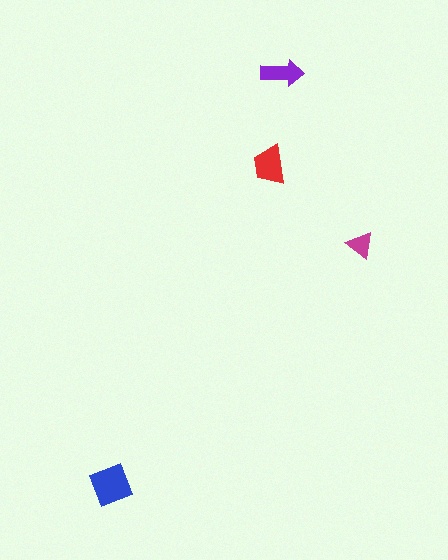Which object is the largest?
The blue diamond.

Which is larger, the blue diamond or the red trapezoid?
The blue diamond.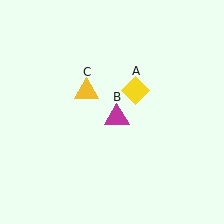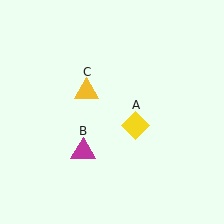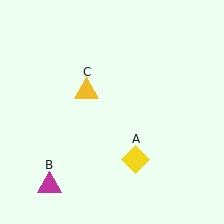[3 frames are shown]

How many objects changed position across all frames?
2 objects changed position: yellow diamond (object A), magenta triangle (object B).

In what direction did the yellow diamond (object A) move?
The yellow diamond (object A) moved down.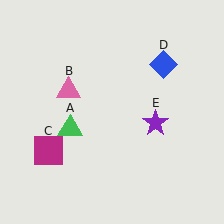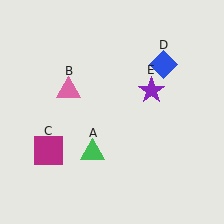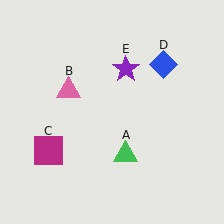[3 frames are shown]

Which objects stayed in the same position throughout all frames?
Pink triangle (object B) and magenta square (object C) and blue diamond (object D) remained stationary.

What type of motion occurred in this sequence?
The green triangle (object A), purple star (object E) rotated counterclockwise around the center of the scene.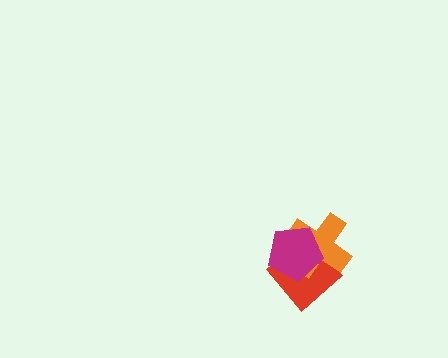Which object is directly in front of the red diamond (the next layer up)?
The orange cross is directly in front of the red diamond.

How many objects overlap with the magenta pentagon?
2 objects overlap with the magenta pentagon.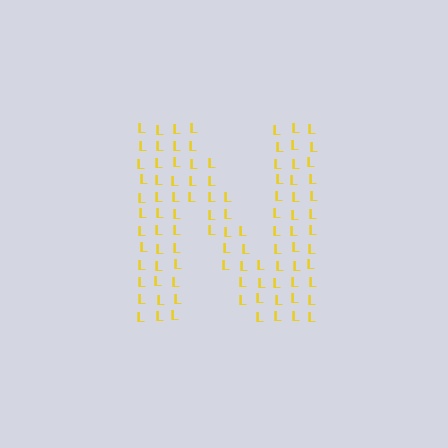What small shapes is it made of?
It is made of small letter L's.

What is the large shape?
The large shape is the letter N.